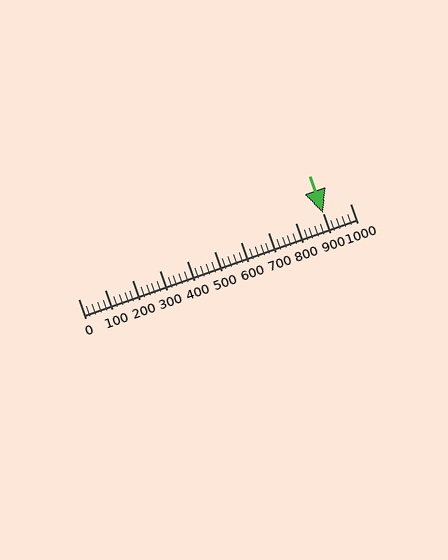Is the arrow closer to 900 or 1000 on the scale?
The arrow is closer to 900.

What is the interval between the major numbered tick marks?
The major tick marks are spaced 100 units apart.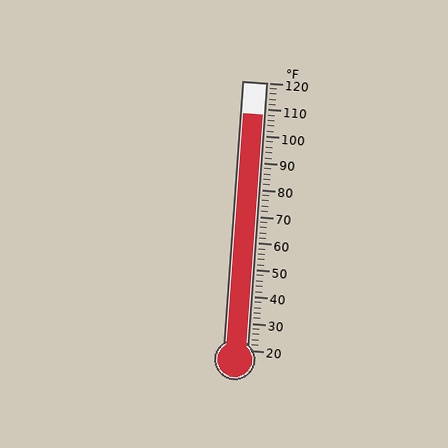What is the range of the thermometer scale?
The thermometer scale ranges from 20°F to 120°F.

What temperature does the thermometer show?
The thermometer shows approximately 108°F.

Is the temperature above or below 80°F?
The temperature is above 80°F.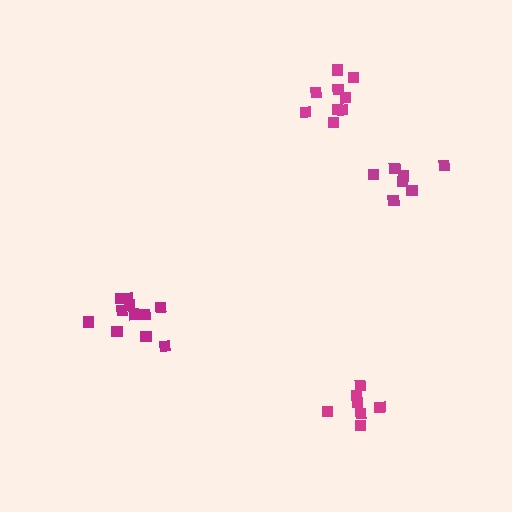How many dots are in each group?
Group 1: 9 dots, Group 2: 7 dots, Group 3: 11 dots, Group 4: 7 dots (34 total).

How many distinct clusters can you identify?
There are 4 distinct clusters.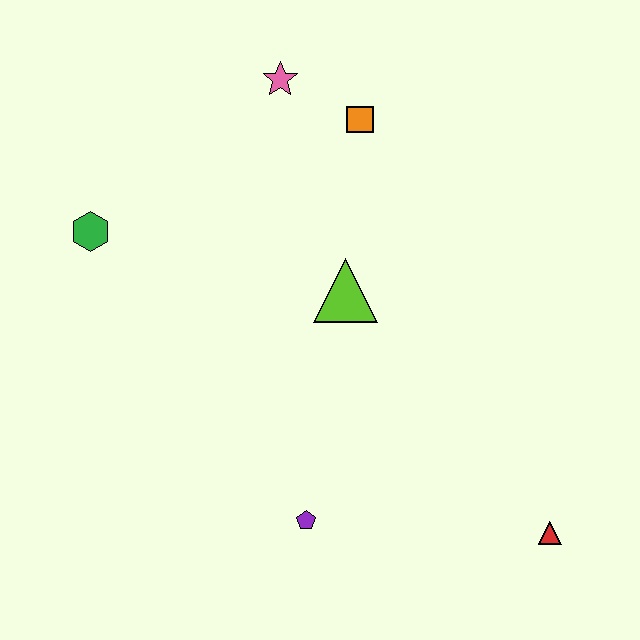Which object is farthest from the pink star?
The red triangle is farthest from the pink star.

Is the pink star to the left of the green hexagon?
No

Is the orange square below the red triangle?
No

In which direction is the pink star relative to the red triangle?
The pink star is above the red triangle.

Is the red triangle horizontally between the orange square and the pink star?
No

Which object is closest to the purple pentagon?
The lime triangle is closest to the purple pentagon.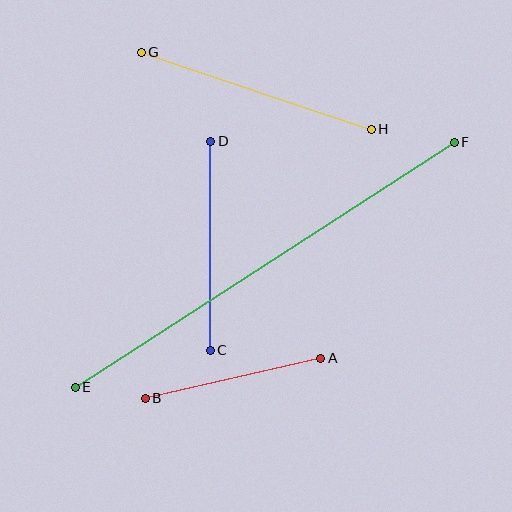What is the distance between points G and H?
The distance is approximately 243 pixels.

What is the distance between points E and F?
The distance is approximately 451 pixels.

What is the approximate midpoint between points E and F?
The midpoint is at approximately (265, 265) pixels.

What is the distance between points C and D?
The distance is approximately 209 pixels.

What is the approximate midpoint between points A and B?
The midpoint is at approximately (233, 378) pixels.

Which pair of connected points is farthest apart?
Points E and F are farthest apart.